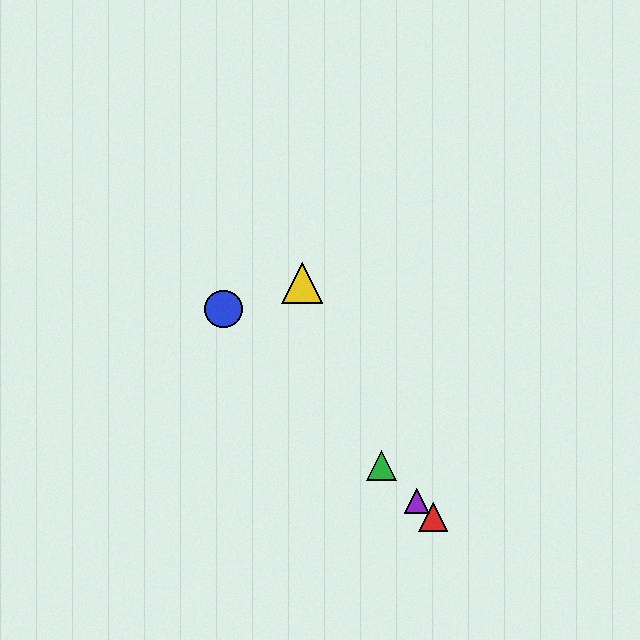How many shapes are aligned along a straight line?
4 shapes (the red triangle, the blue circle, the green triangle, the purple triangle) are aligned along a straight line.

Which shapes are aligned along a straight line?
The red triangle, the blue circle, the green triangle, the purple triangle are aligned along a straight line.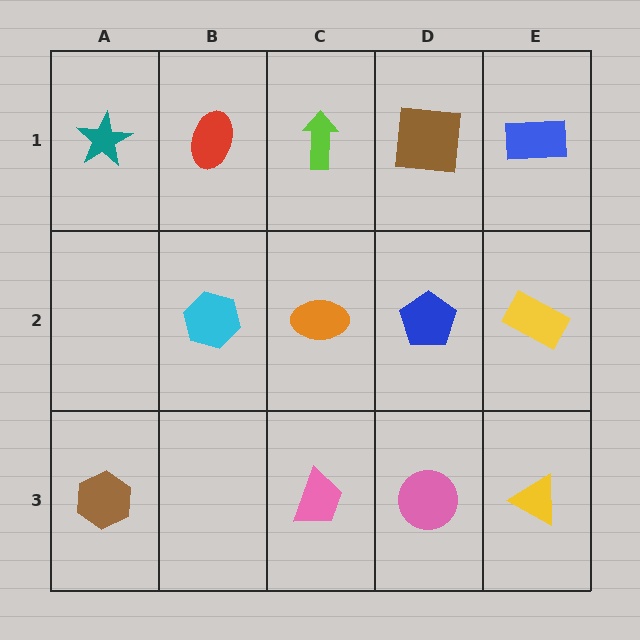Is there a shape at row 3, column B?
No, that cell is empty.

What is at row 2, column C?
An orange ellipse.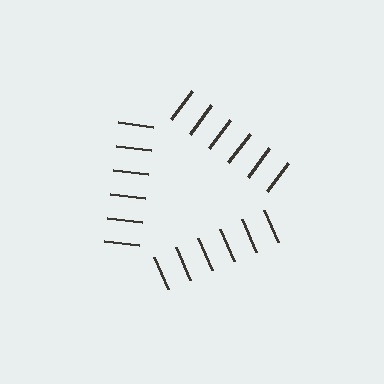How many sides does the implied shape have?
3 sides — the line-ends trace a triangle.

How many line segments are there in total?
18 — 6 along each of the 3 edges.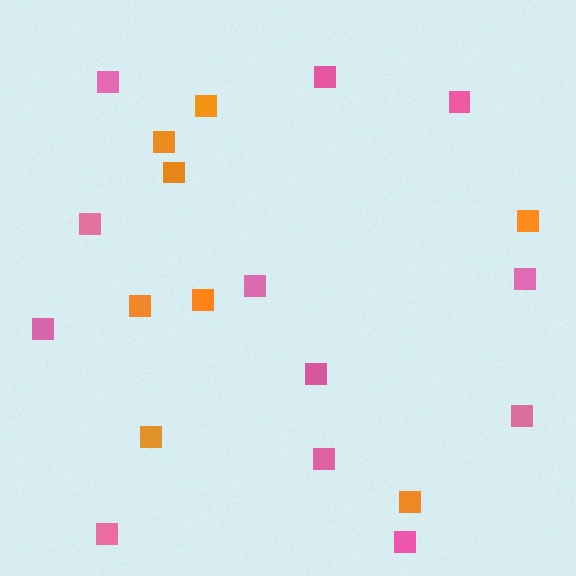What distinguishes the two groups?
There are 2 groups: one group of orange squares (8) and one group of pink squares (12).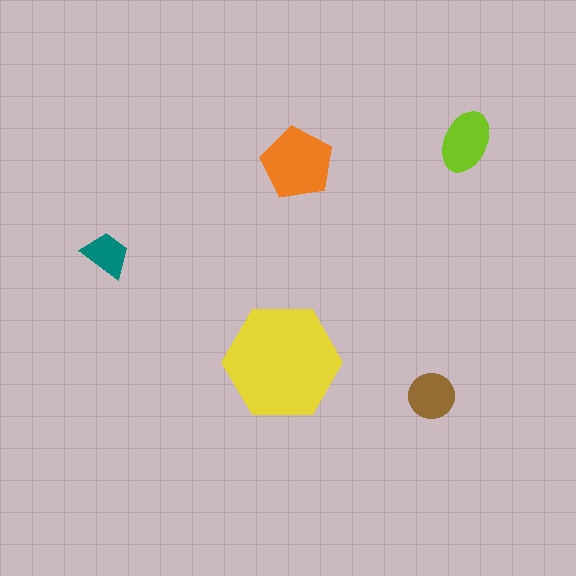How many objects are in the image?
There are 5 objects in the image.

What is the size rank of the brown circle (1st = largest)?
4th.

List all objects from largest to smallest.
The yellow hexagon, the orange pentagon, the lime ellipse, the brown circle, the teal trapezoid.